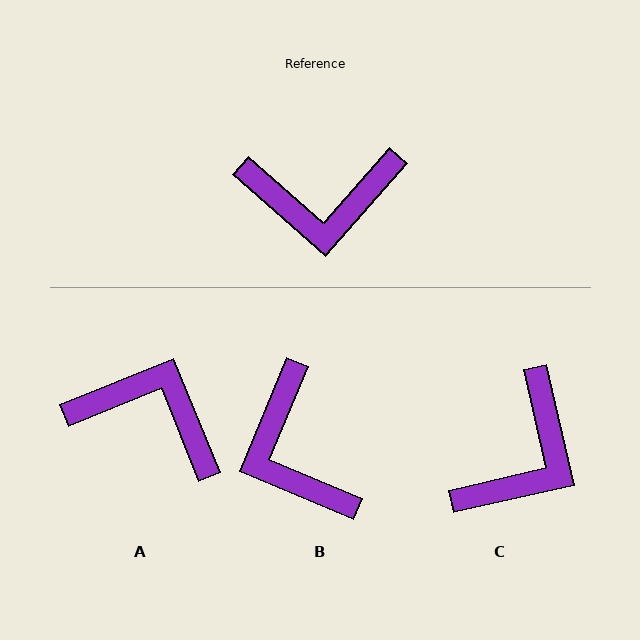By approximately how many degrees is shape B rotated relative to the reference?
Approximately 71 degrees clockwise.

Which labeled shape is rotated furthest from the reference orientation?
A, about 154 degrees away.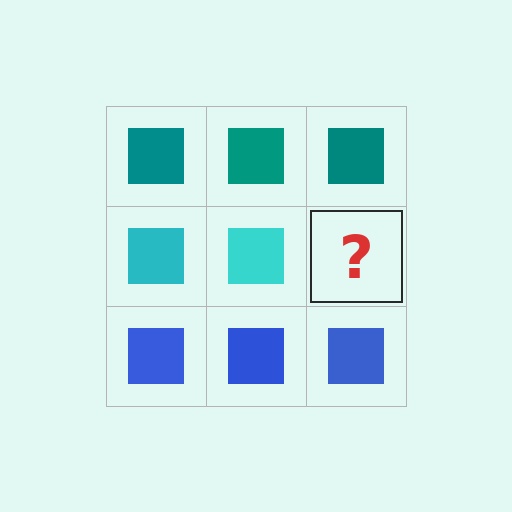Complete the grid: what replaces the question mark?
The question mark should be replaced with a cyan square.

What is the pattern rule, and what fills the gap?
The rule is that each row has a consistent color. The gap should be filled with a cyan square.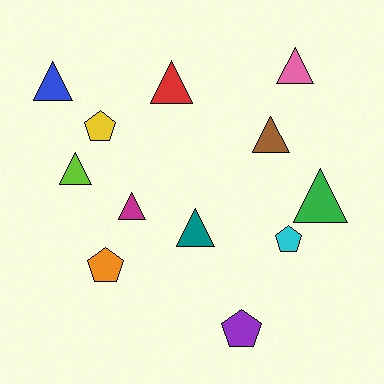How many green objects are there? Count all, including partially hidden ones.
There is 1 green object.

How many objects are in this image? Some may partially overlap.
There are 12 objects.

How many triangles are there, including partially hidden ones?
There are 8 triangles.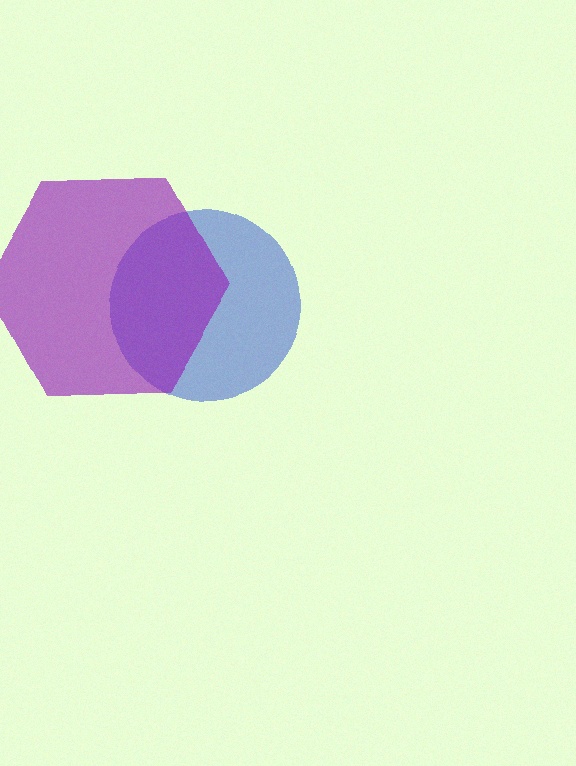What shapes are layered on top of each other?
The layered shapes are: a blue circle, a purple hexagon.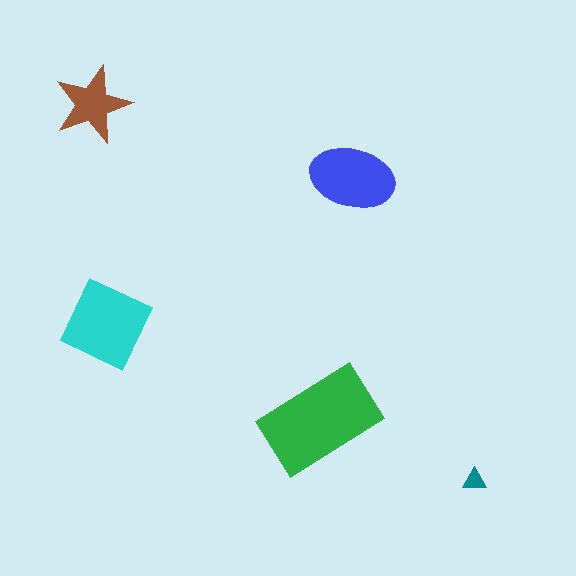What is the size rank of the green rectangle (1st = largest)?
1st.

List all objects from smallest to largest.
The teal triangle, the brown star, the blue ellipse, the cyan square, the green rectangle.